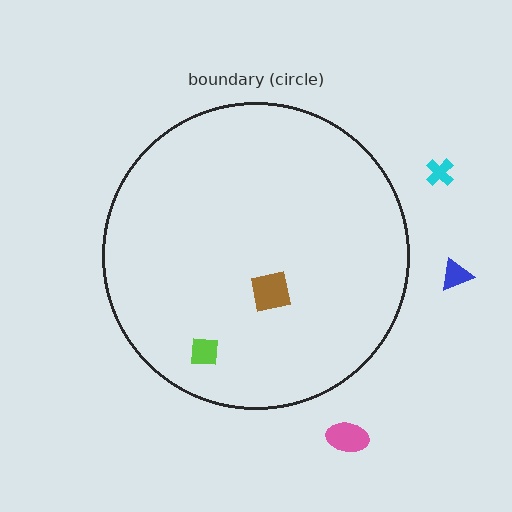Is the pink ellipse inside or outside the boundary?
Outside.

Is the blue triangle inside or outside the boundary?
Outside.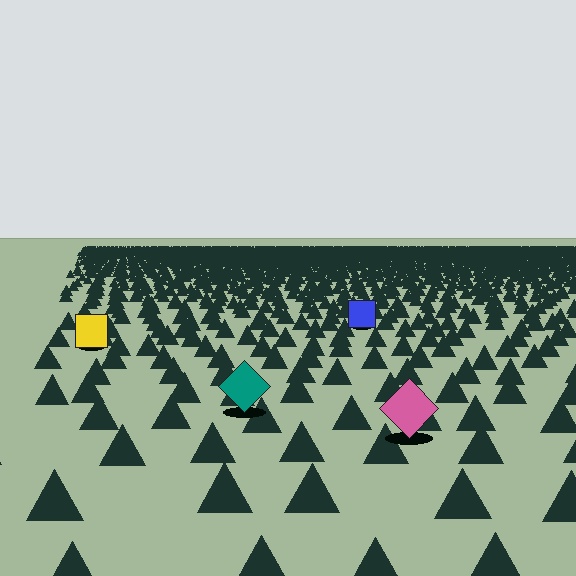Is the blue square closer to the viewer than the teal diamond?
No. The teal diamond is closer — you can tell from the texture gradient: the ground texture is coarser near it.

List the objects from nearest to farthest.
From nearest to farthest: the pink diamond, the teal diamond, the yellow square, the blue square.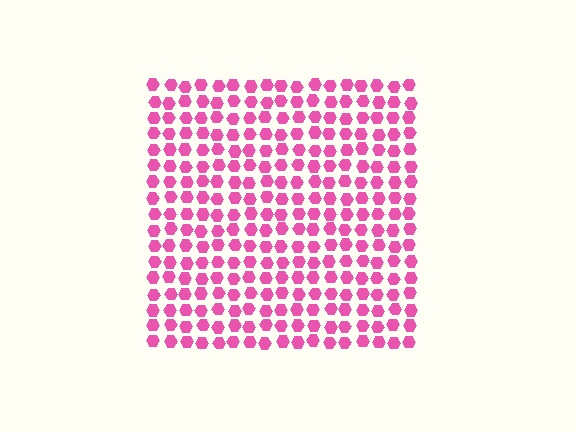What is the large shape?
The large shape is a square.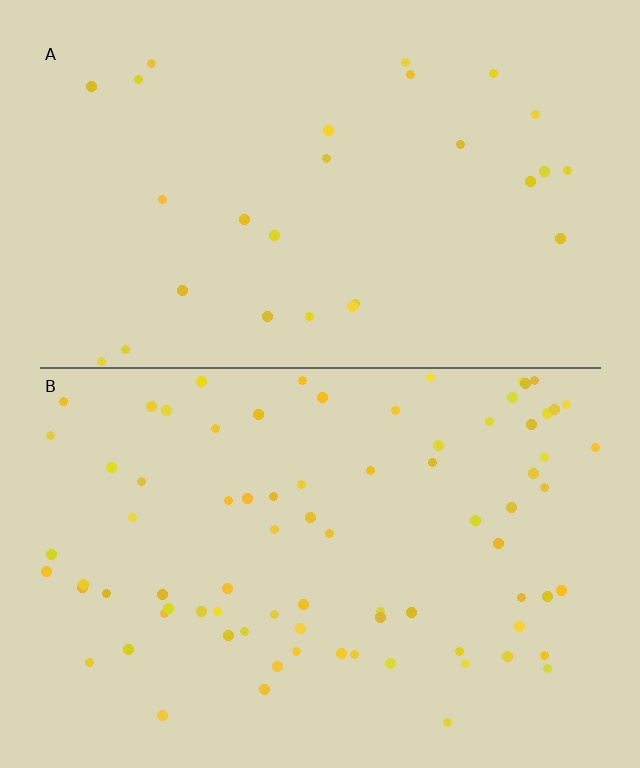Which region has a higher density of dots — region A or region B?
B (the bottom).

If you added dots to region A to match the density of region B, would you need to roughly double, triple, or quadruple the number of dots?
Approximately triple.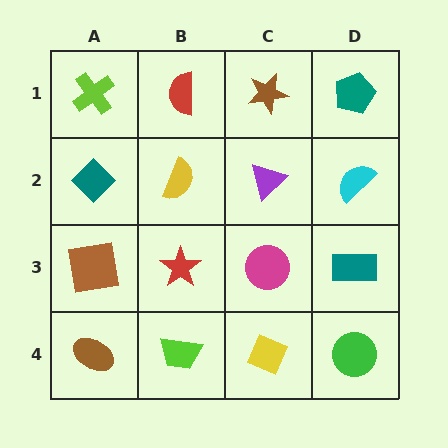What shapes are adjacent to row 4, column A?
A brown square (row 3, column A), a lime trapezoid (row 4, column B).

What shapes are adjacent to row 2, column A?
A lime cross (row 1, column A), a brown square (row 3, column A), a yellow semicircle (row 2, column B).